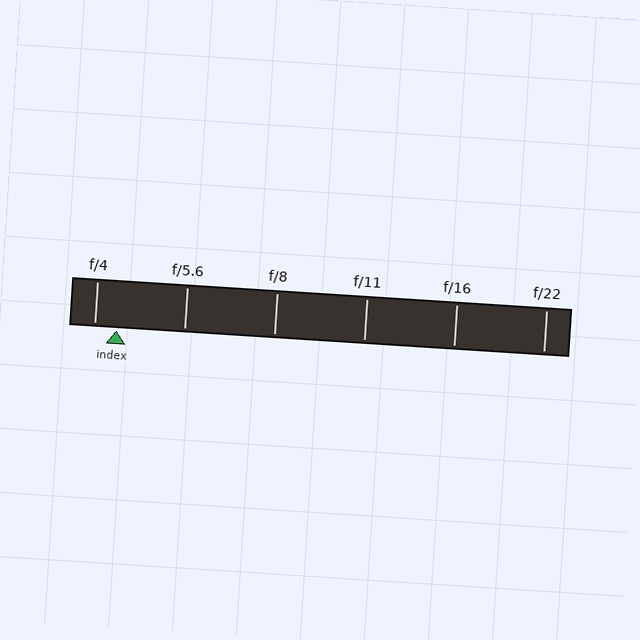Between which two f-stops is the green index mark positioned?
The index mark is between f/4 and f/5.6.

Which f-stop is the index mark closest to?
The index mark is closest to f/4.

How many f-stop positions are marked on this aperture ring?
There are 6 f-stop positions marked.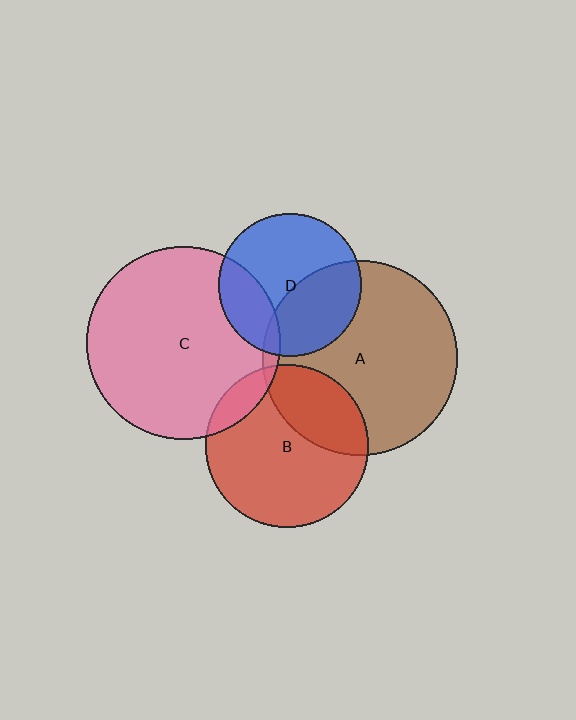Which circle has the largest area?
Circle A (brown).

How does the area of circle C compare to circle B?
Approximately 1.4 times.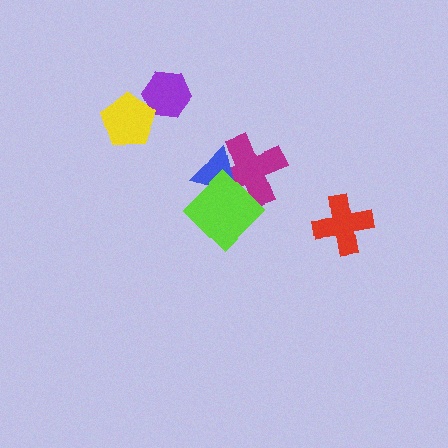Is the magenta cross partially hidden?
Yes, it is partially covered by another shape.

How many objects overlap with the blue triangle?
2 objects overlap with the blue triangle.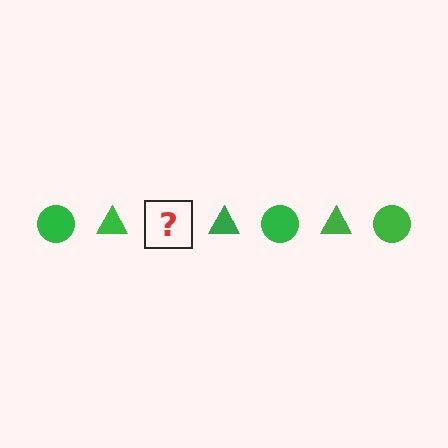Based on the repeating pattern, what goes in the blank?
The blank should be a green circle.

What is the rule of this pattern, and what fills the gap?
The rule is that the pattern cycles through circle, triangle shapes in green. The gap should be filled with a green circle.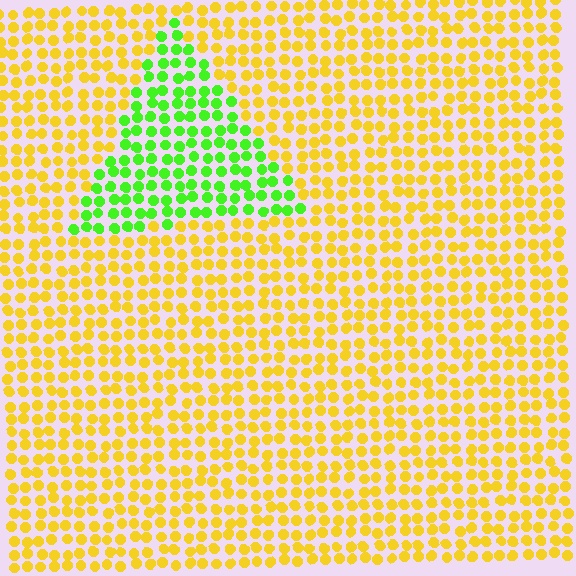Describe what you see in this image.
The image is filled with small yellow elements in a uniform arrangement. A triangle-shaped region is visible where the elements are tinted to a slightly different hue, forming a subtle color boundary.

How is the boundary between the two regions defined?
The boundary is defined purely by a slight shift in hue (about 61 degrees). Spacing, size, and orientation are identical on both sides.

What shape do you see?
I see a triangle.